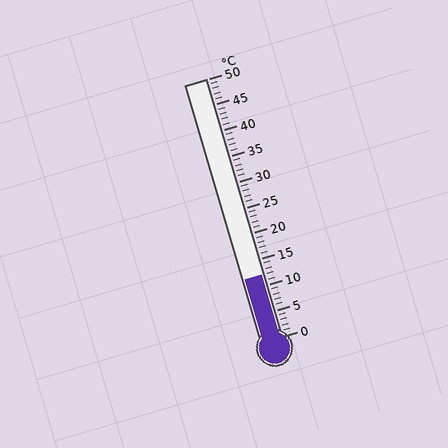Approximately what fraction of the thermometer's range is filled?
The thermometer is filled to approximately 25% of its range.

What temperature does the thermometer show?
The thermometer shows approximately 12°C.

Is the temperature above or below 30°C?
The temperature is below 30°C.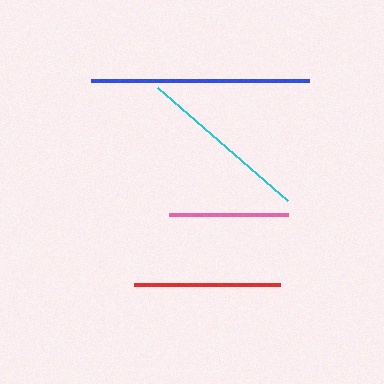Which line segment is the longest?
The blue line is the longest at approximately 218 pixels.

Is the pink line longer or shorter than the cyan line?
The cyan line is longer than the pink line.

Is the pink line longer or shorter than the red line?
The red line is longer than the pink line.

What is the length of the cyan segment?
The cyan segment is approximately 172 pixels long.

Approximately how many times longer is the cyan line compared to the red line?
The cyan line is approximately 1.2 times the length of the red line.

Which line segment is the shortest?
The pink line is the shortest at approximately 118 pixels.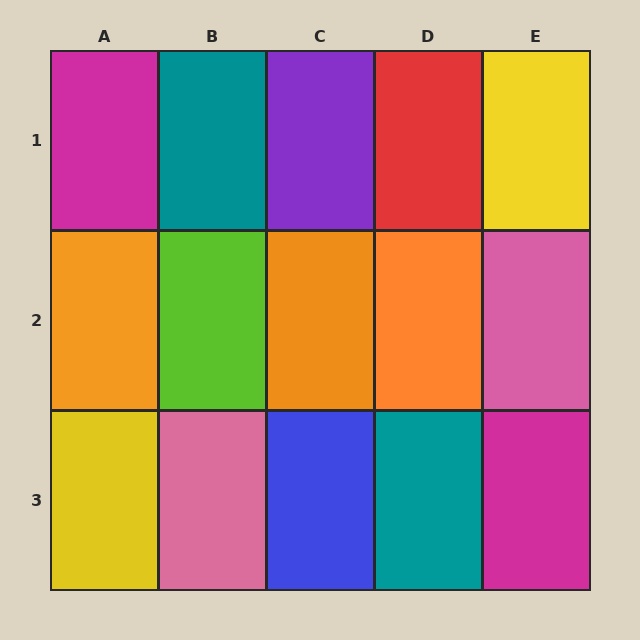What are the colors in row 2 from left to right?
Orange, lime, orange, orange, pink.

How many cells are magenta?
2 cells are magenta.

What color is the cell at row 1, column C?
Purple.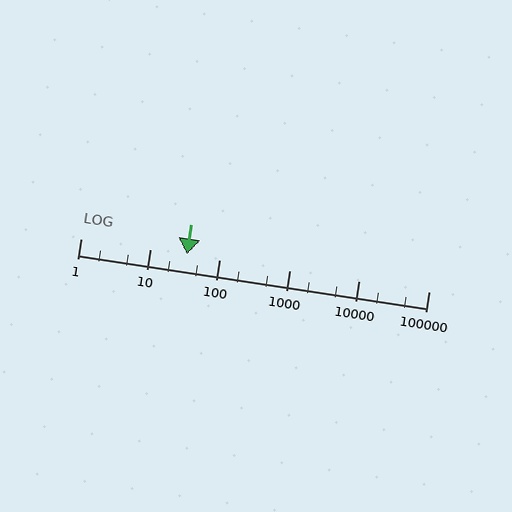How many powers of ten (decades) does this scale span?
The scale spans 5 decades, from 1 to 100000.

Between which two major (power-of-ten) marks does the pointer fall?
The pointer is between 10 and 100.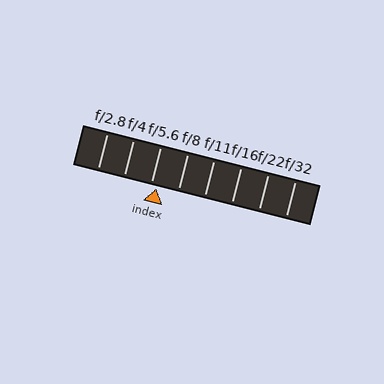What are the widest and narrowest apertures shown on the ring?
The widest aperture shown is f/2.8 and the narrowest is f/32.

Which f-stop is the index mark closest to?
The index mark is closest to f/5.6.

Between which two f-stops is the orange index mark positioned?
The index mark is between f/5.6 and f/8.